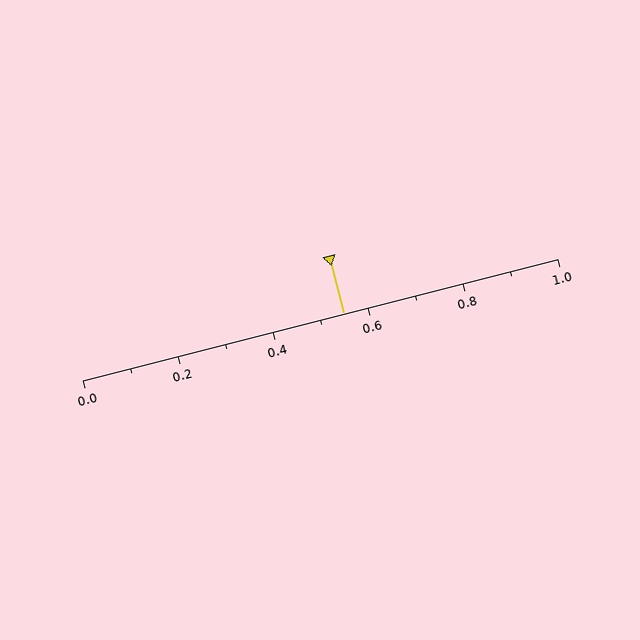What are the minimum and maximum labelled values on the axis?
The axis runs from 0.0 to 1.0.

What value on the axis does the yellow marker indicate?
The marker indicates approximately 0.55.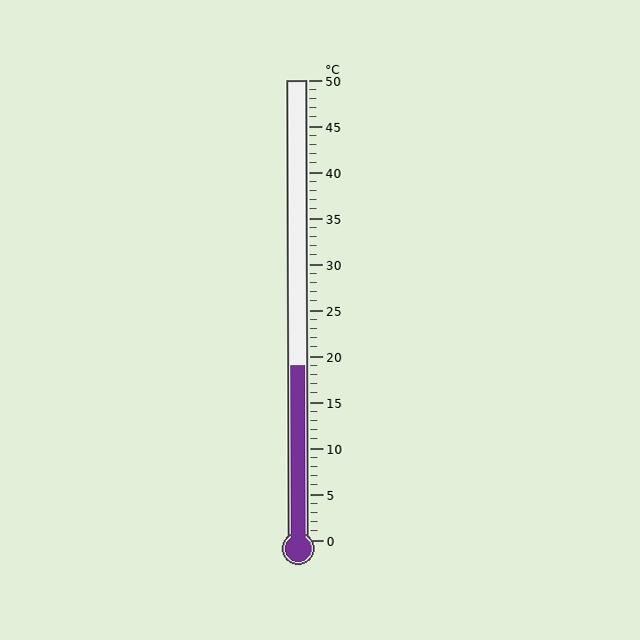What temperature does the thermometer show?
The thermometer shows approximately 19°C.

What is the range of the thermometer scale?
The thermometer scale ranges from 0°C to 50°C.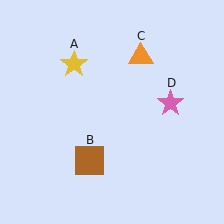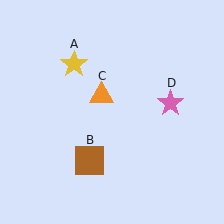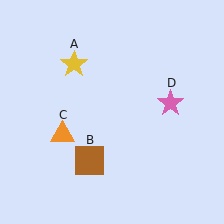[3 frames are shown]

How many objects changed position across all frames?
1 object changed position: orange triangle (object C).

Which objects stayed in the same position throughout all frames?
Yellow star (object A) and brown square (object B) and pink star (object D) remained stationary.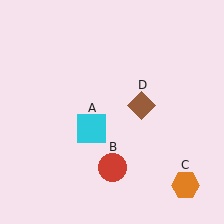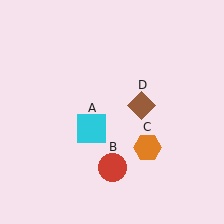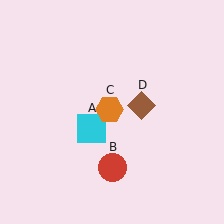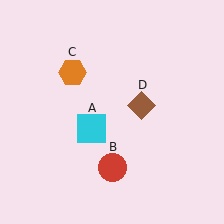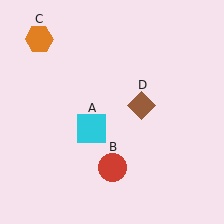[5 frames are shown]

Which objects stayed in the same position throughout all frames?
Cyan square (object A) and red circle (object B) and brown diamond (object D) remained stationary.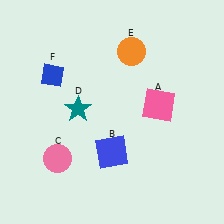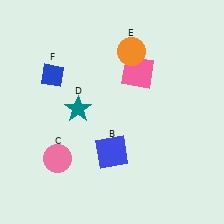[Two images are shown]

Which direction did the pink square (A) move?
The pink square (A) moved up.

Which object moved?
The pink square (A) moved up.